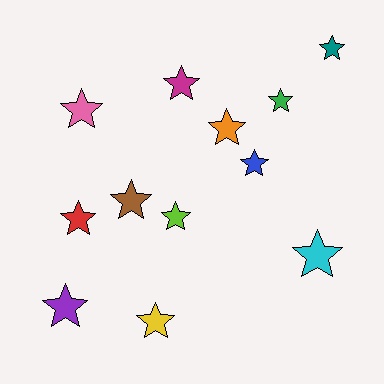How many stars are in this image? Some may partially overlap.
There are 12 stars.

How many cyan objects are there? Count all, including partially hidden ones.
There is 1 cyan object.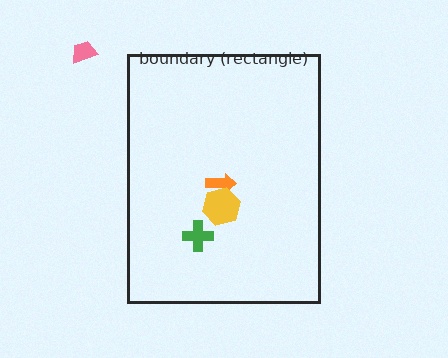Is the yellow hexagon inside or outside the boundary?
Inside.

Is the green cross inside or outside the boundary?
Inside.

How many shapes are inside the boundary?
3 inside, 1 outside.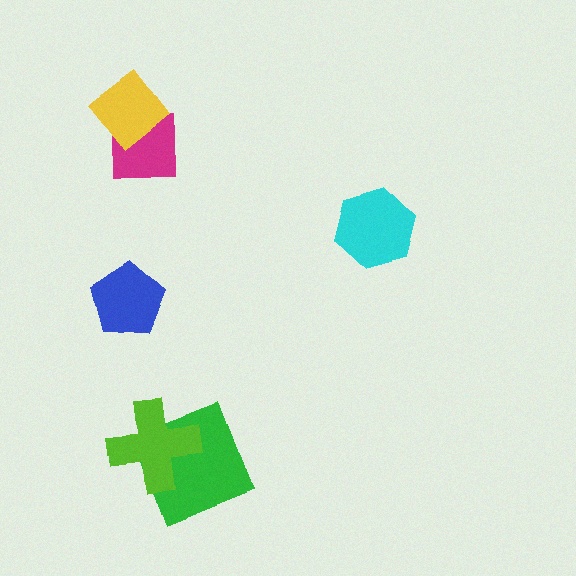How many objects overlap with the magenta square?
1 object overlaps with the magenta square.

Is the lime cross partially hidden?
No, no other shape covers it.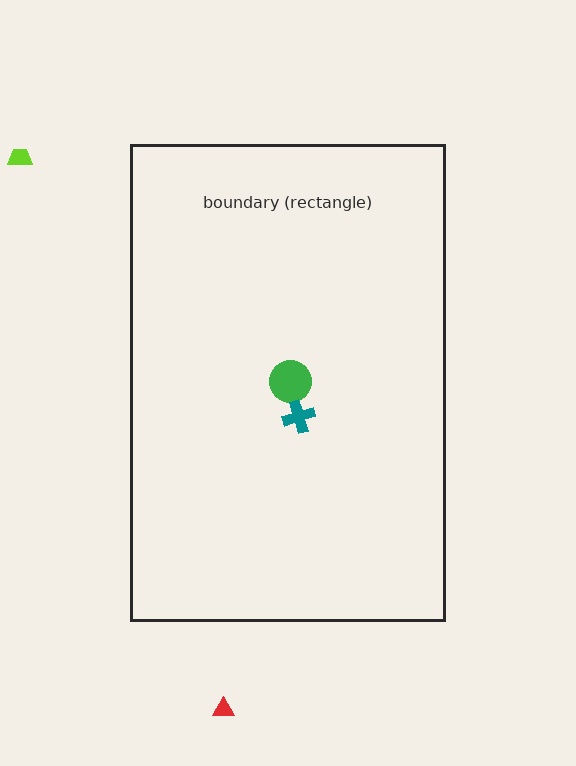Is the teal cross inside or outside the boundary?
Inside.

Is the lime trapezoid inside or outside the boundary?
Outside.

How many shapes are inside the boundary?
2 inside, 2 outside.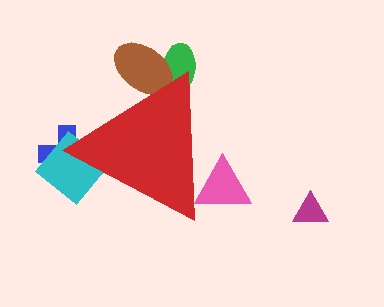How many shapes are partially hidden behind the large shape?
5 shapes are partially hidden.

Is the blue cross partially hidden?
Yes, the blue cross is partially hidden behind the red triangle.